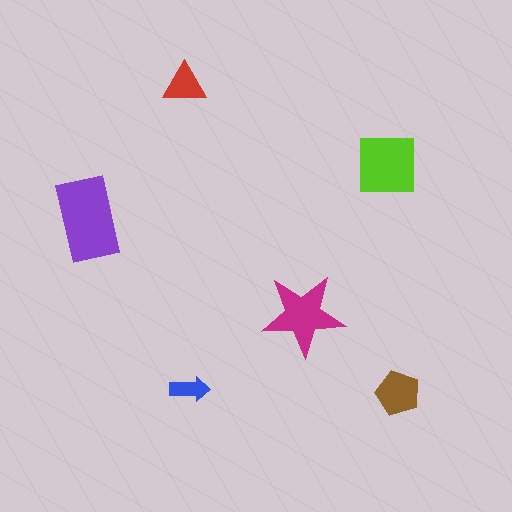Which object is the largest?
The purple rectangle.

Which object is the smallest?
The blue arrow.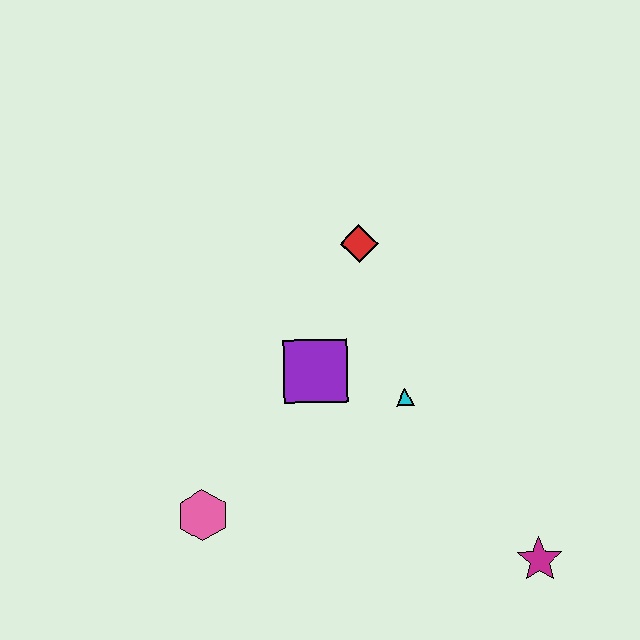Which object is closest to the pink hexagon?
The purple square is closest to the pink hexagon.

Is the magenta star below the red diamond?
Yes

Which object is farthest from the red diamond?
The magenta star is farthest from the red diamond.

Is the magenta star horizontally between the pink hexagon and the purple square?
No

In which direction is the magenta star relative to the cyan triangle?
The magenta star is below the cyan triangle.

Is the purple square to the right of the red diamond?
No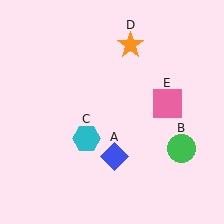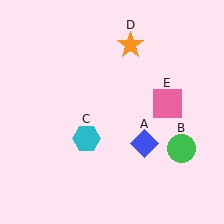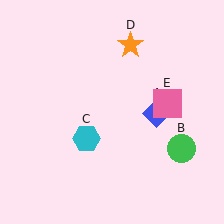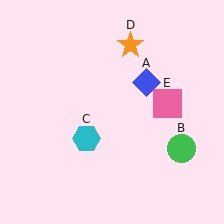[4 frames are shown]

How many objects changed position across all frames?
1 object changed position: blue diamond (object A).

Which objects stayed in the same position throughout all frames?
Green circle (object B) and cyan hexagon (object C) and orange star (object D) and pink square (object E) remained stationary.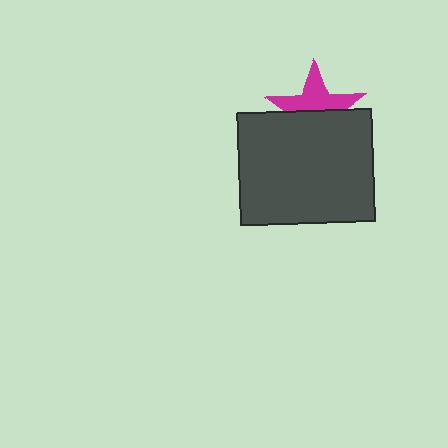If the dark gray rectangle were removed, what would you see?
You would see the complete magenta star.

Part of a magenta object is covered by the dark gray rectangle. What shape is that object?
It is a star.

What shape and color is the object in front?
The object in front is a dark gray rectangle.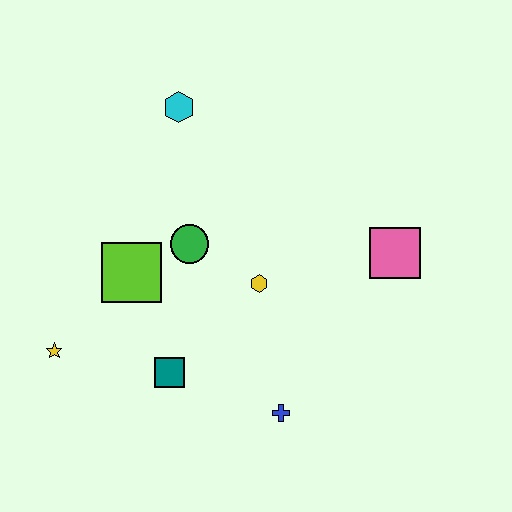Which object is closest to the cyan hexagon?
The green circle is closest to the cyan hexagon.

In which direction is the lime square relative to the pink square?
The lime square is to the left of the pink square.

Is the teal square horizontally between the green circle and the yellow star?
Yes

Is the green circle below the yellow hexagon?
No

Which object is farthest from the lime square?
The pink square is farthest from the lime square.